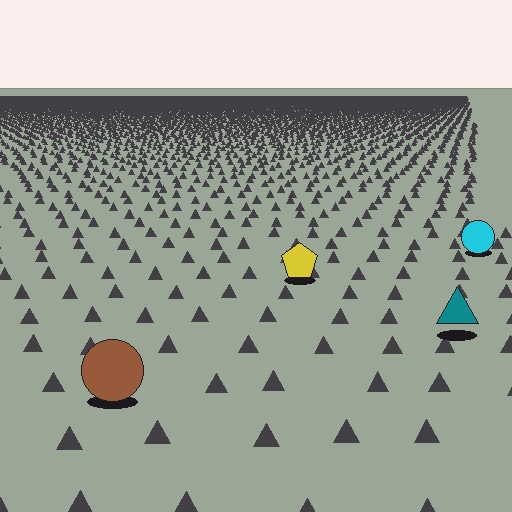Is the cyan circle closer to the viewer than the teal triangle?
No. The teal triangle is closer — you can tell from the texture gradient: the ground texture is coarser near it.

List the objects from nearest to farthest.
From nearest to farthest: the brown circle, the teal triangle, the yellow pentagon, the cyan circle.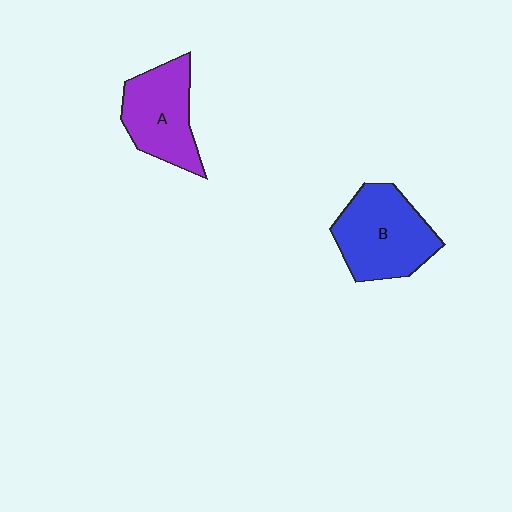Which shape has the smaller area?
Shape A (purple).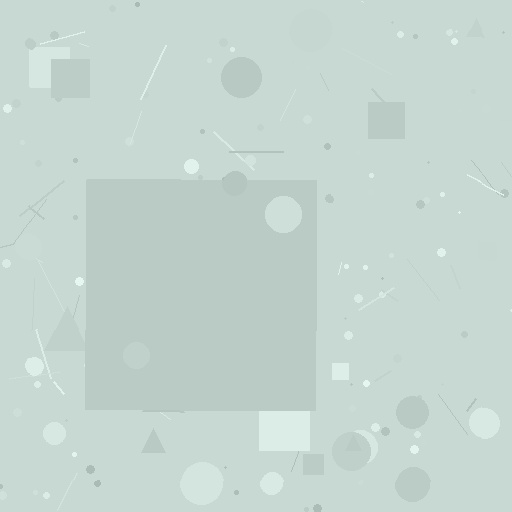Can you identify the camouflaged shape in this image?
The camouflaged shape is a square.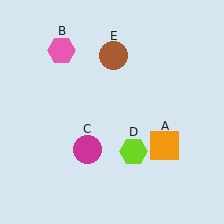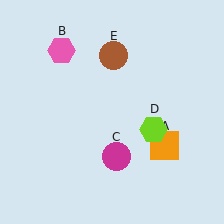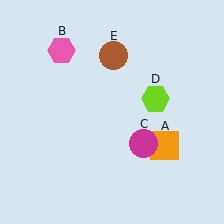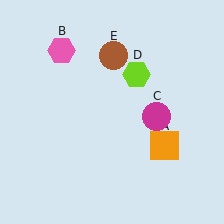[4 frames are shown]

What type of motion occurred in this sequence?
The magenta circle (object C), lime hexagon (object D) rotated counterclockwise around the center of the scene.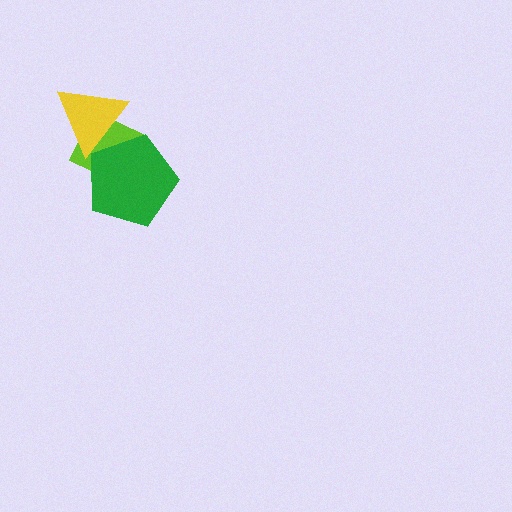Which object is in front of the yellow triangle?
The green pentagon is in front of the yellow triangle.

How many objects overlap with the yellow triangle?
2 objects overlap with the yellow triangle.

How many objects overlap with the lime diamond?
2 objects overlap with the lime diamond.